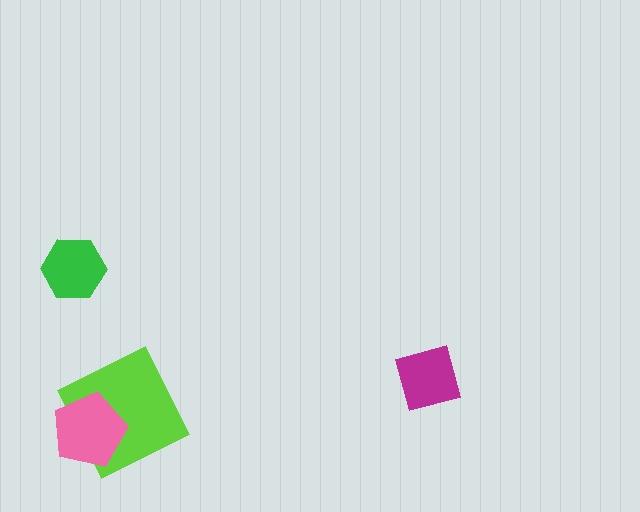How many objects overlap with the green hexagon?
0 objects overlap with the green hexagon.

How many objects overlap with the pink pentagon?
1 object overlaps with the pink pentagon.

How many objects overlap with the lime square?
1 object overlaps with the lime square.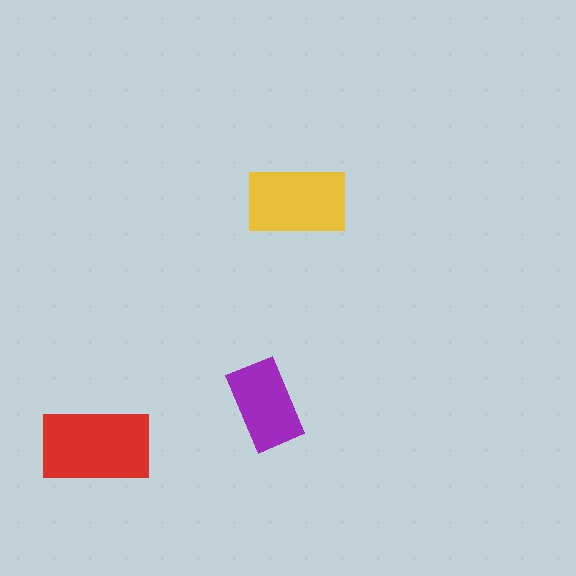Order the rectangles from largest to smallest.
the red one, the yellow one, the purple one.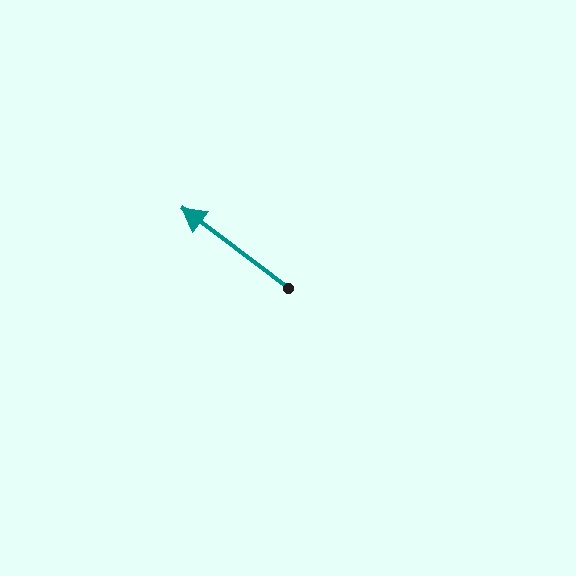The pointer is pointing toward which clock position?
Roughly 10 o'clock.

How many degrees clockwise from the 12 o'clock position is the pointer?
Approximately 307 degrees.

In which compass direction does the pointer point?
Northwest.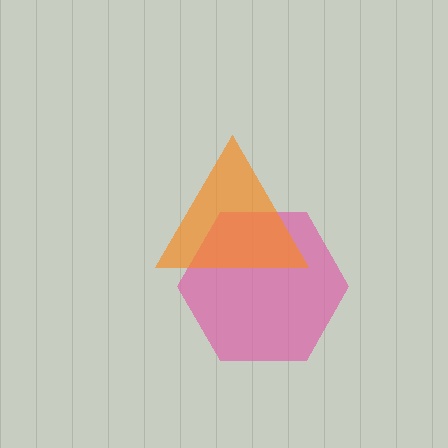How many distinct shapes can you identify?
There are 2 distinct shapes: a pink hexagon, an orange triangle.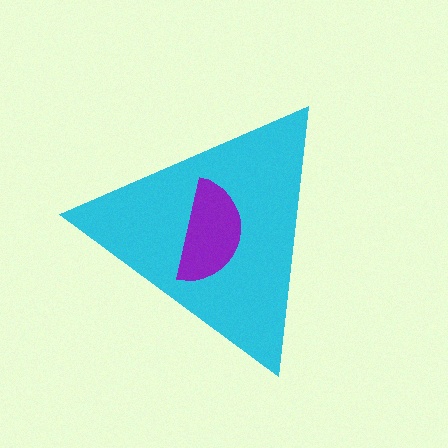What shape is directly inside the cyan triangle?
The purple semicircle.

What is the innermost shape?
The purple semicircle.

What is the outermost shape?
The cyan triangle.